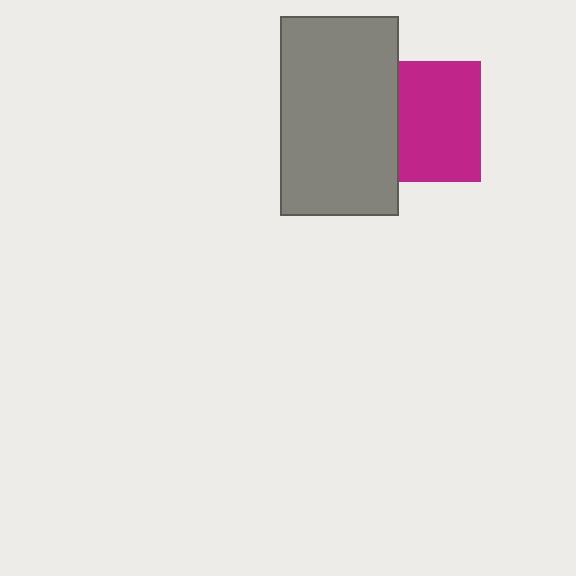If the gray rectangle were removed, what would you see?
You would see the complete magenta square.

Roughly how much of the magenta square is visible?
Most of it is visible (roughly 67%).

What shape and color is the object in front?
The object in front is a gray rectangle.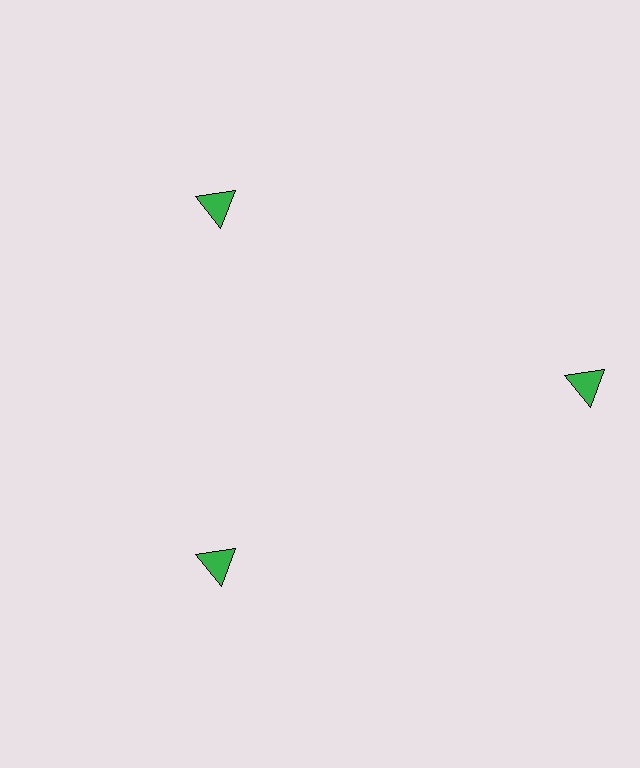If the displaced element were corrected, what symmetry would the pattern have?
It would have 3-fold rotational symmetry — the pattern would map onto itself every 120 degrees.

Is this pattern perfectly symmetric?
No. The 3 green triangles are arranged in a ring, but one element near the 3 o'clock position is pushed outward from the center, breaking the 3-fold rotational symmetry.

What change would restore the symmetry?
The symmetry would be restored by moving it inward, back onto the ring so that all 3 triangles sit at equal angles and equal distance from the center.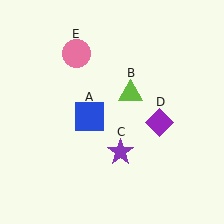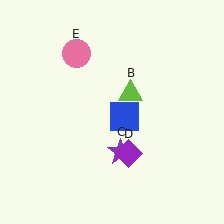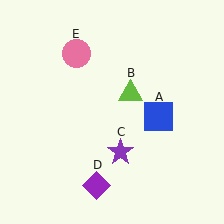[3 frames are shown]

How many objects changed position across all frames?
2 objects changed position: blue square (object A), purple diamond (object D).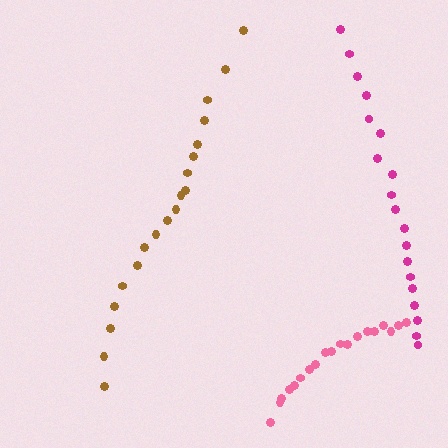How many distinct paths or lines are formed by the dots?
There are 3 distinct paths.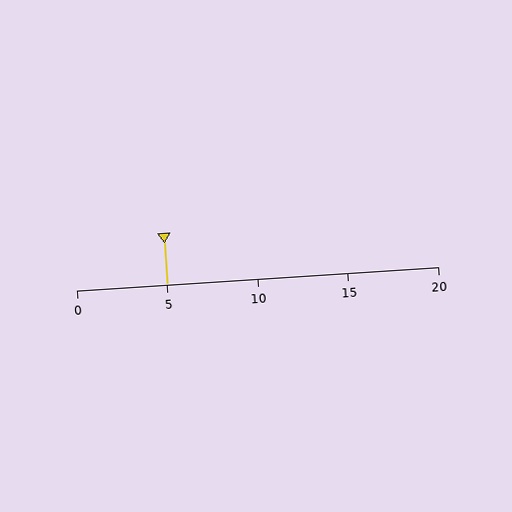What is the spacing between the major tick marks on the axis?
The major ticks are spaced 5 apart.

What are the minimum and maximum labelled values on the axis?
The axis runs from 0 to 20.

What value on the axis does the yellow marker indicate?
The marker indicates approximately 5.